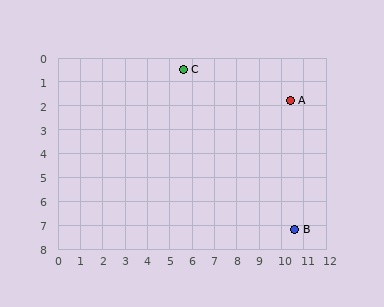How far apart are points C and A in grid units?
Points C and A are about 5.0 grid units apart.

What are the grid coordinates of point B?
Point B is at approximately (10.6, 7.2).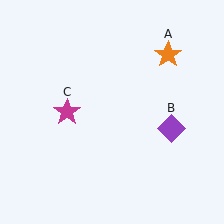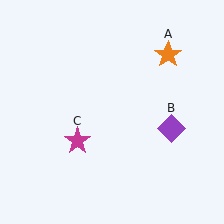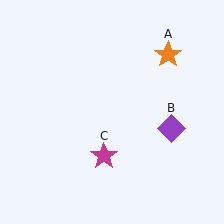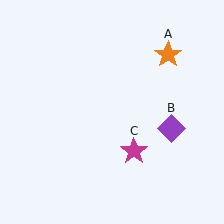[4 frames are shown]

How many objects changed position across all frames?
1 object changed position: magenta star (object C).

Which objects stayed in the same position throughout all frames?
Orange star (object A) and purple diamond (object B) remained stationary.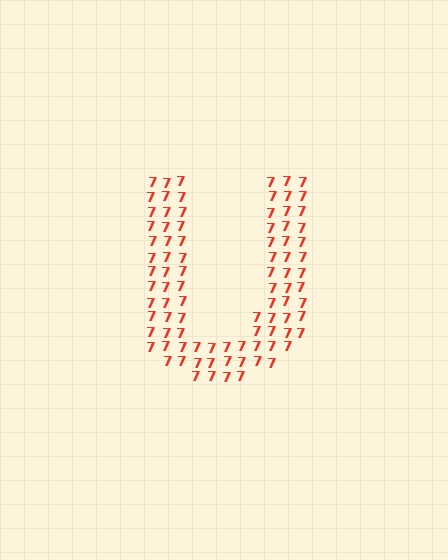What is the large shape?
The large shape is the letter U.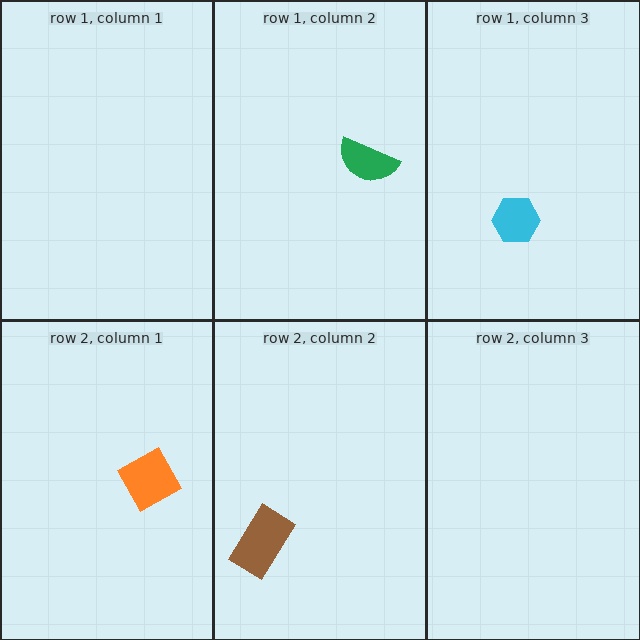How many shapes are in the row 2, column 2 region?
1.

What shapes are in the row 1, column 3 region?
The cyan hexagon.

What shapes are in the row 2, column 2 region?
The brown rectangle.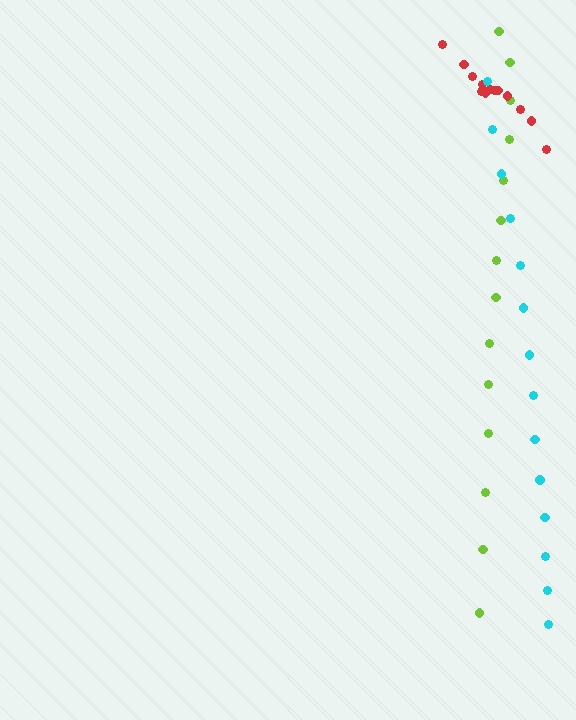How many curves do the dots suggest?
There are 3 distinct paths.